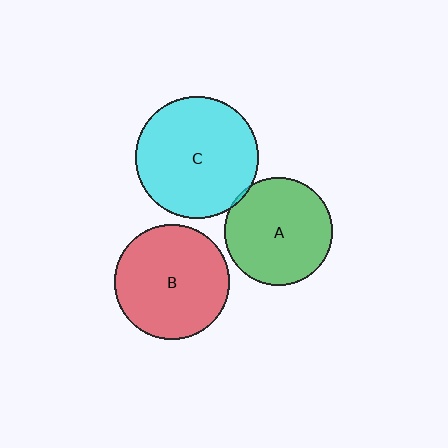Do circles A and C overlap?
Yes.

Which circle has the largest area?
Circle C (cyan).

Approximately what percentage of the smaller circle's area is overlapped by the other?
Approximately 5%.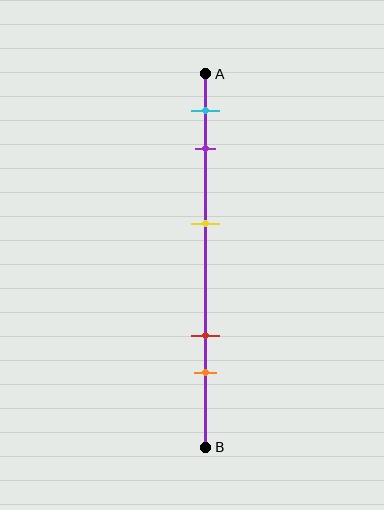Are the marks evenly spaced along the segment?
No, the marks are not evenly spaced.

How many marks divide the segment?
There are 5 marks dividing the segment.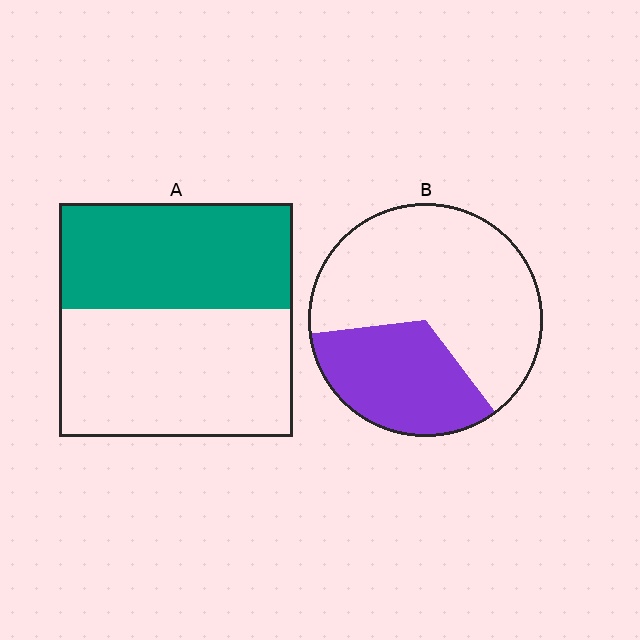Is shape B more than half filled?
No.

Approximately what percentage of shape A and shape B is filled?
A is approximately 45% and B is approximately 35%.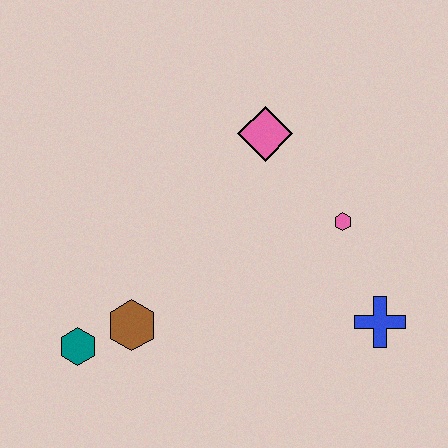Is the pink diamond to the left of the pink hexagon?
Yes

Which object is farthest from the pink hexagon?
The teal hexagon is farthest from the pink hexagon.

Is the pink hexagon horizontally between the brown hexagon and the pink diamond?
No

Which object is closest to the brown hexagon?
The teal hexagon is closest to the brown hexagon.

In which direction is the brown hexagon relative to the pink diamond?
The brown hexagon is below the pink diamond.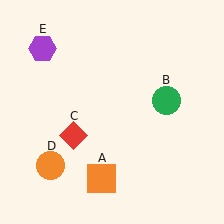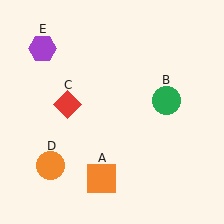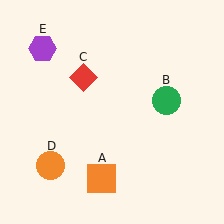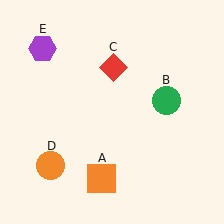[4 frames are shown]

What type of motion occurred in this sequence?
The red diamond (object C) rotated clockwise around the center of the scene.